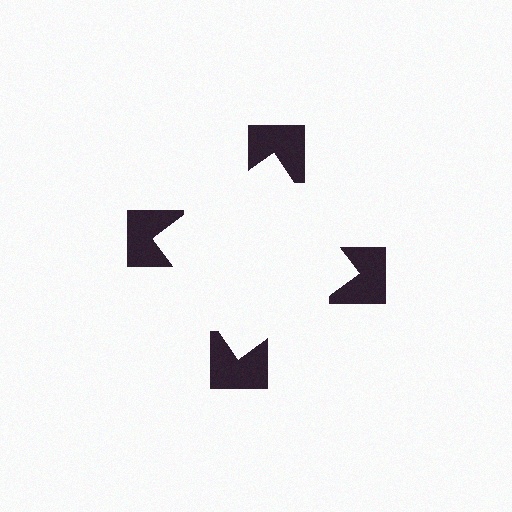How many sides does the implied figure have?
4 sides.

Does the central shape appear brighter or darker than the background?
It typically appears slightly brighter than the background, even though no actual brightness change is drawn.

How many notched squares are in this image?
There are 4 — one at each vertex of the illusory square.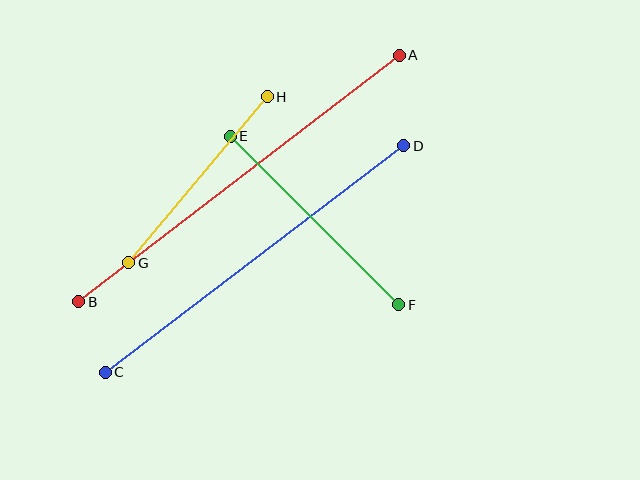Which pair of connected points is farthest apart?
Points A and B are farthest apart.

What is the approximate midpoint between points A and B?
The midpoint is at approximately (239, 178) pixels.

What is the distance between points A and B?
The distance is approximately 404 pixels.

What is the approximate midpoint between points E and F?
The midpoint is at approximately (314, 220) pixels.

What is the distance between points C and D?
The distance is approximately 375 pixels.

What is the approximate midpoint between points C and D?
The midpoint is at approximately (255, 259) pixels.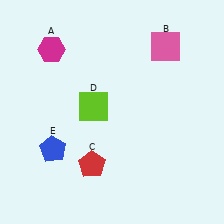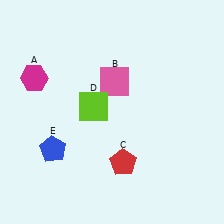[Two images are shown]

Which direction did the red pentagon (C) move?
The red pentagon (C) moved right.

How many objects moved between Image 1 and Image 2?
3 objects moved between the two images.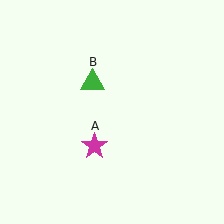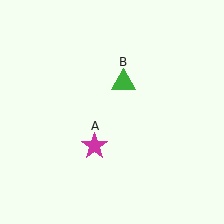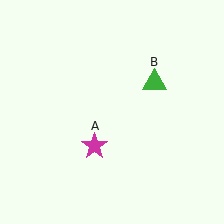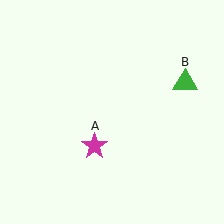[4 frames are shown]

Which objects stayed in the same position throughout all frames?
Magenta star (object A) remained stationary.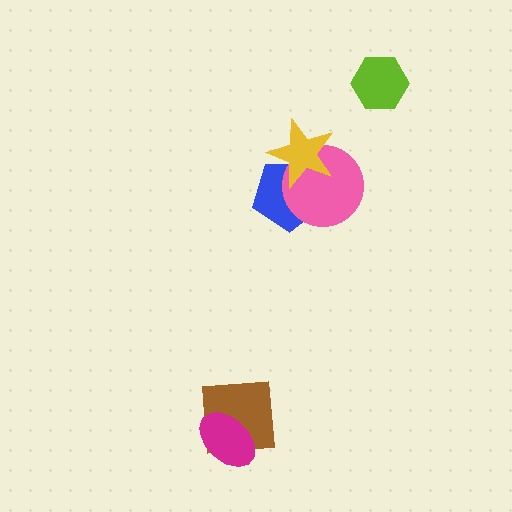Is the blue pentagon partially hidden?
Yes, it is partially covered by another shape.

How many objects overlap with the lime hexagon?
0 objects overlap with the lime hexagon.